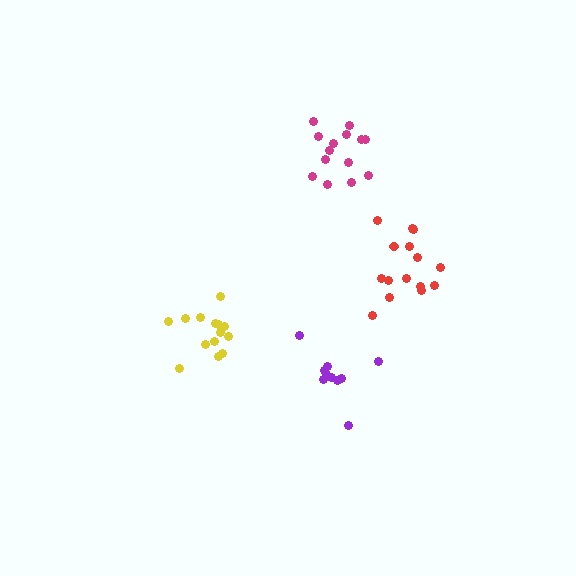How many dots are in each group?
Group 1: 16 dots, Group 2: 10 dots, Group 3: 14 dots, Group 4: 14 dots (54 total).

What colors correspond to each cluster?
The clusters are colored: red, purple, yellow, magenta.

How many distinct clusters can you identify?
There are 4 distinct clusters.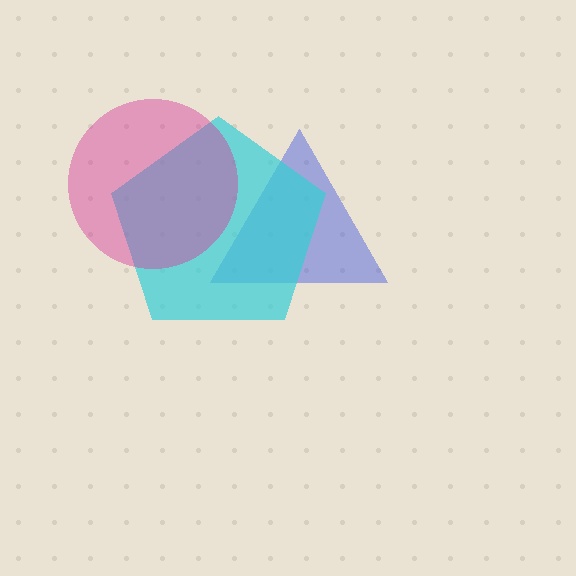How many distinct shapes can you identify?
There are 3 distinct shapes: a blue triangle, a cyan pentagon, a magenta circle.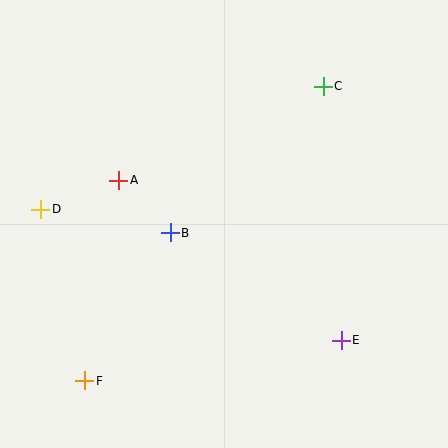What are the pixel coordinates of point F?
Point F is at (85, 381).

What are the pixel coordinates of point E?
Point E is at (341, 340).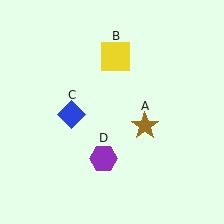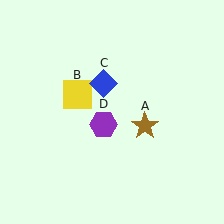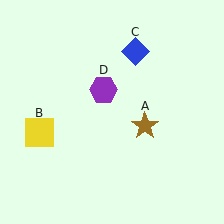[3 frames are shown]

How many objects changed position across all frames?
3 objects changed position: yellow square (object B), blue diamond (object C), purple hexagon (object D).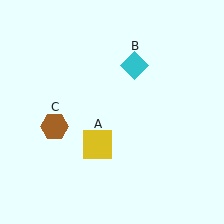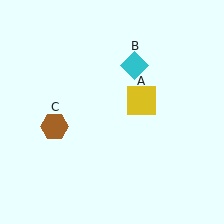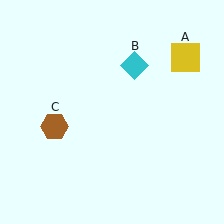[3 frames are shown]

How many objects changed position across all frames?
1 object changed position: yellow square (object A).